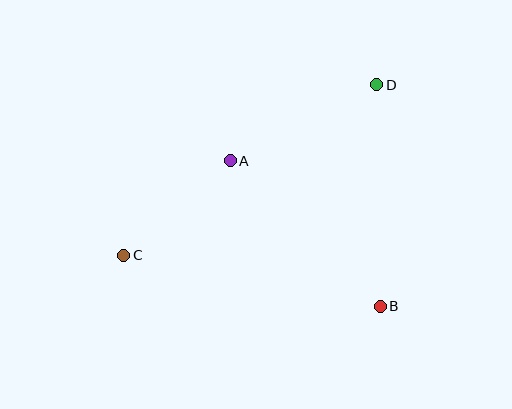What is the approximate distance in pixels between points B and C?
The distance between B and C is approximately 262 pixels.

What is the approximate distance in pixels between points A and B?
The distance between A and B is approximately 209 pixels.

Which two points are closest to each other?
Points A and C are closest to each other.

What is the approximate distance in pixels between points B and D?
The distance between B and D is approximately 221 pixels.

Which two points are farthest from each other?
Points C and D are farthest from each other.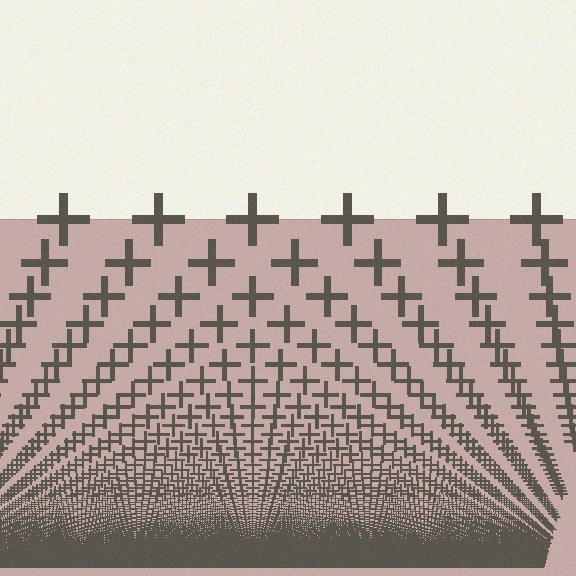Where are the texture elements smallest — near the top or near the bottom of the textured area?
Near the bottom.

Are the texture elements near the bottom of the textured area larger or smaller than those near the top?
Smaller. The gradient is inverted — elements near the bottom are smaller and denser.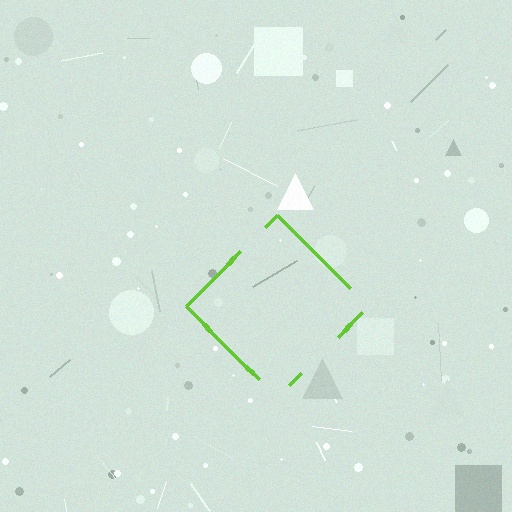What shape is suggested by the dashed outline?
The dashed outline suggests a diamond.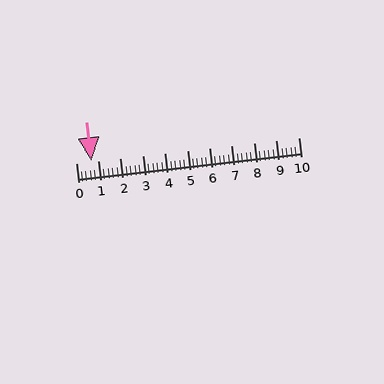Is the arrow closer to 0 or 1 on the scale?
The arrow is closer to 1.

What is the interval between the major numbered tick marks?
The major tick marks are spaced 1 units apart.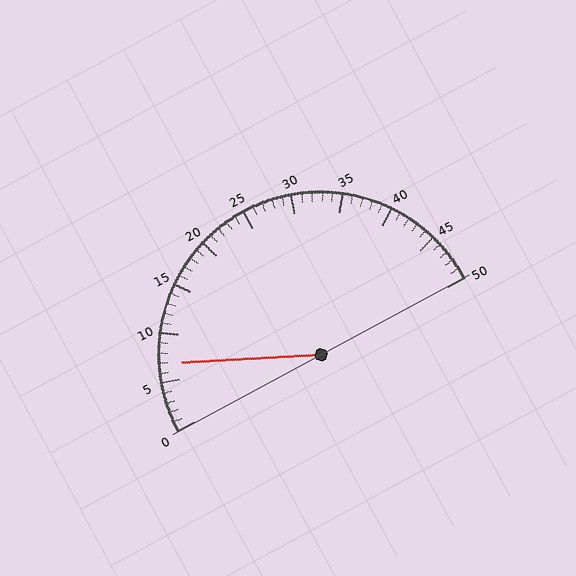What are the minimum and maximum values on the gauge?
The gauge ranges from 0 to 50.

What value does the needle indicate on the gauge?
The needle indicates approximately 7.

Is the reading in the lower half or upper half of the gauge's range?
The reading is in the lower half of the range (0 to 50).